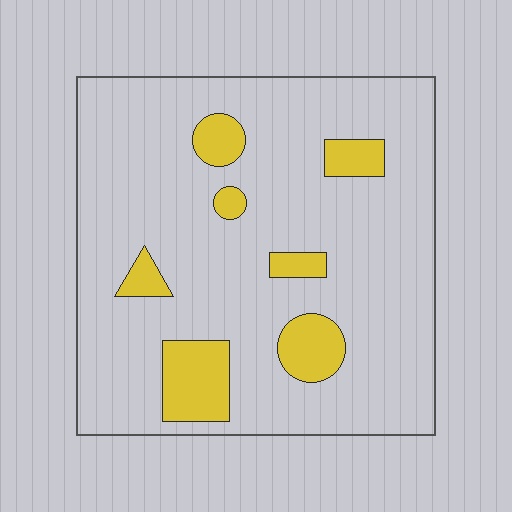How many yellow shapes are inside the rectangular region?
7.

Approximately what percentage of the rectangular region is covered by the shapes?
Approximately 15%.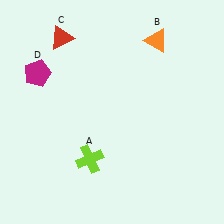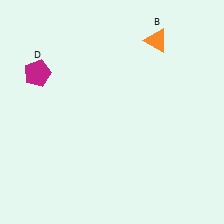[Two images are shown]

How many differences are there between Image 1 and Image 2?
There are 2 differences between the two images.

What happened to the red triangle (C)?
The red triangle (C) was removed in Image 2. It was in the top-left area of Image 1.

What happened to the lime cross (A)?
The lime cross (A) was removed in Image 2. It was in the bottom-left area of Image 1.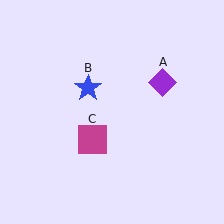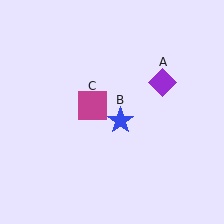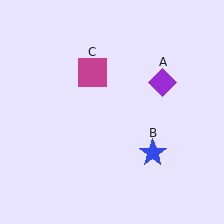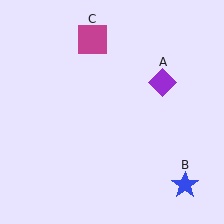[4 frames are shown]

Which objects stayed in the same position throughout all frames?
Purple diamond (object A) remained stationary.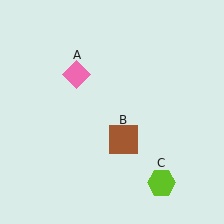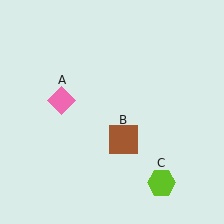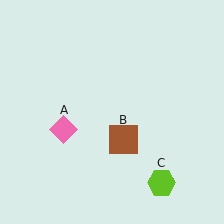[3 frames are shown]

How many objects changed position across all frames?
1 object changed position: pink diamond (object A).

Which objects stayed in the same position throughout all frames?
Brown square (object B) and lime hexagon (object C) remained stationary.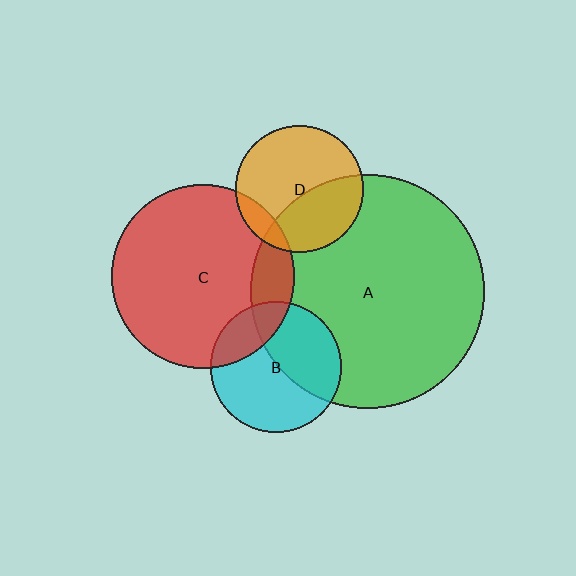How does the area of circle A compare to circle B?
Approximately 3.2 times.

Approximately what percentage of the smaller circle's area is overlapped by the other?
Approximately 40%.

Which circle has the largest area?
Circle A (green).